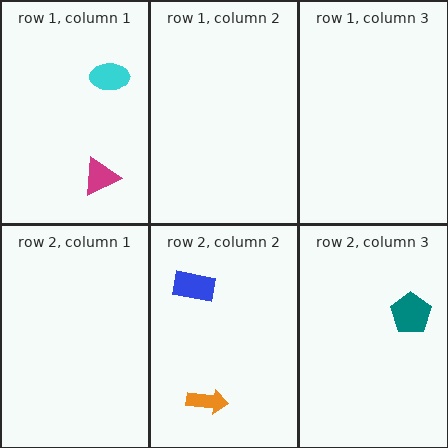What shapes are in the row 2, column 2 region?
The blue rectangle, the orange arrow.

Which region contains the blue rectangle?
The row 2, column 2 region.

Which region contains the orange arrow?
The row 2, column 2 region.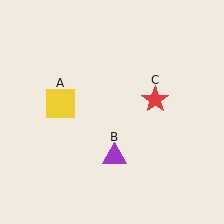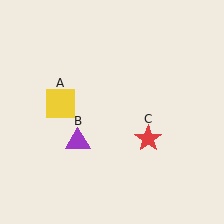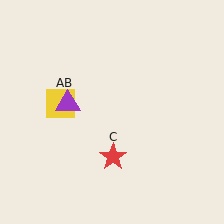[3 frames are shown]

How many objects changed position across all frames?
2 objects changed position: purple triangle (object B), red star (object C).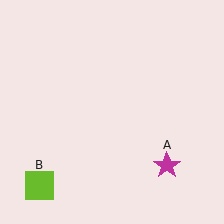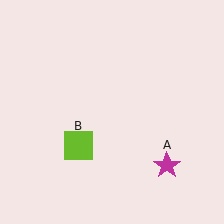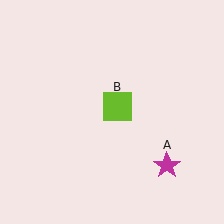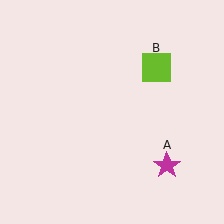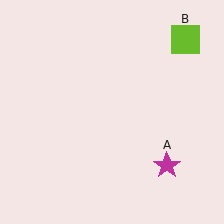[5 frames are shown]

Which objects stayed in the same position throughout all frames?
Magenta star (object A) remained stationary.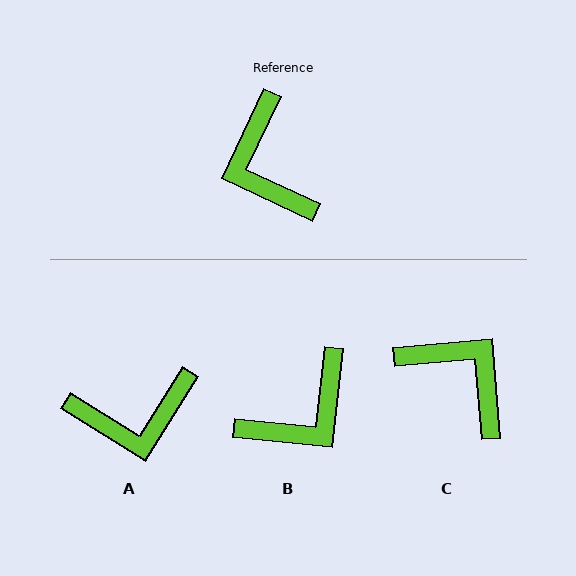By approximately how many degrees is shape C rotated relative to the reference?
Approximately 150 degrees clockwise.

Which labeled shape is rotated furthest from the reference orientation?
C, about 150 degrees away.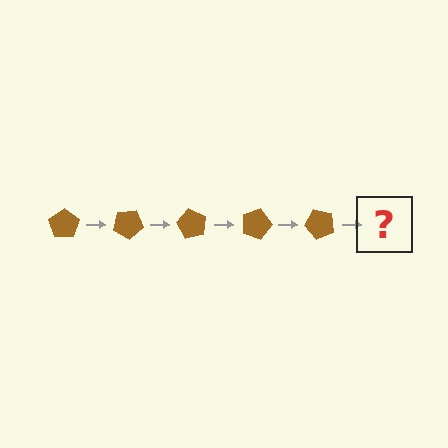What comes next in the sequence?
The next element should be a brown pentagon rotated 150 degrees.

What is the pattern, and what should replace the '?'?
The pattern is that the pentagon rotates 30 degrees each step. The '?' should be a brown pentagon rotated 150 degrees.